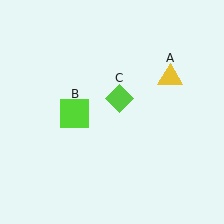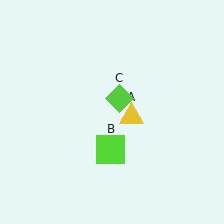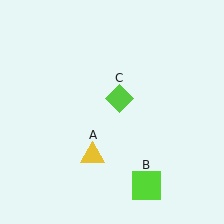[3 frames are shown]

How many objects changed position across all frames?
2 objects changed position: yellow triangle (object A), lime square (object B).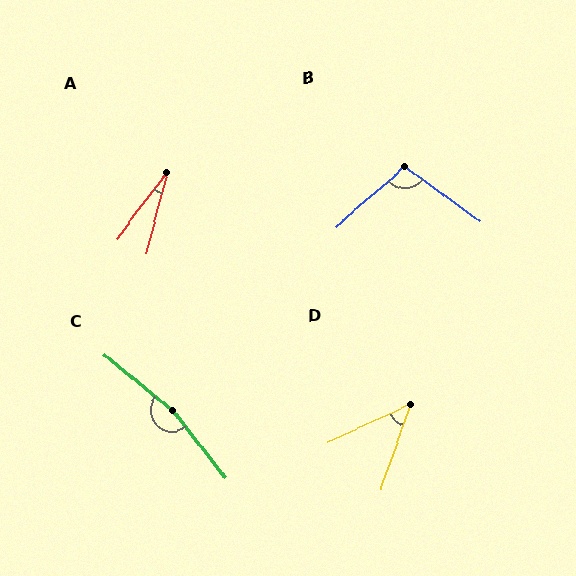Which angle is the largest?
C, at approximately 168 degrees.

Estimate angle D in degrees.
Approximately 45 degrees.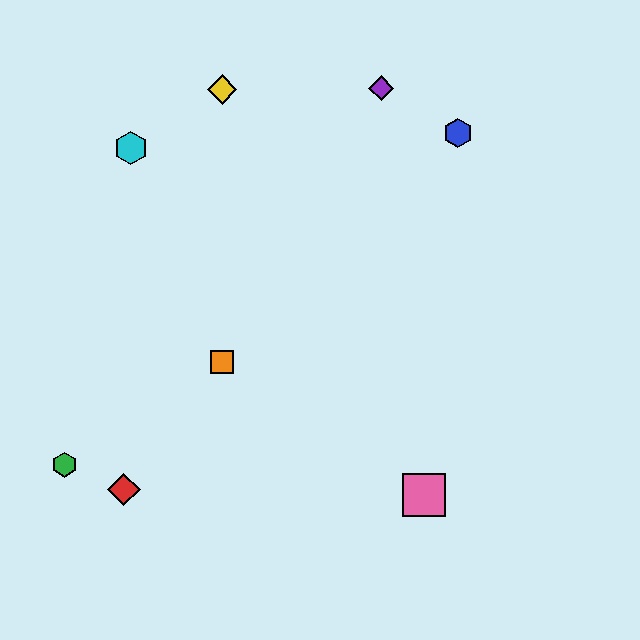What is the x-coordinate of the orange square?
The orange square is at x≈222.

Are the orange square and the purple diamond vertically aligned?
No, the orange square is at x≈222 and the purple diamond is at x≈381.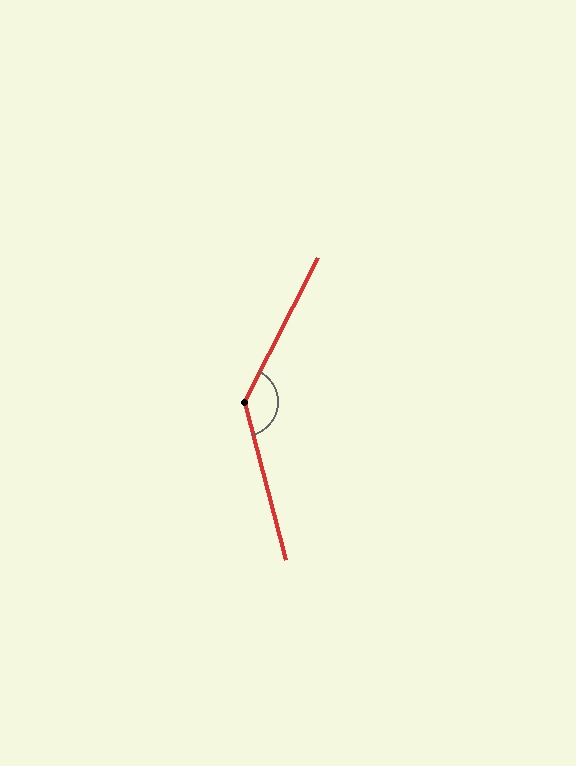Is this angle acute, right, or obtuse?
It is obtuse.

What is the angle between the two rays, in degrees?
Approximately 138 degrees.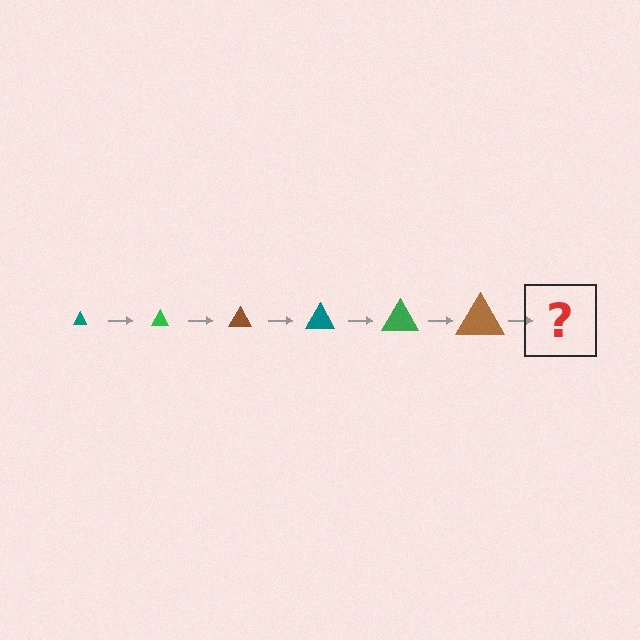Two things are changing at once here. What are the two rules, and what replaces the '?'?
The two rules are that the triangle grows larger each step and the color cycles through teal, green, and brown. The '?' should be a teal triangle, larger than the previous one.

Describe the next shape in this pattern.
It should be a teal triangle, larger than the previous one.